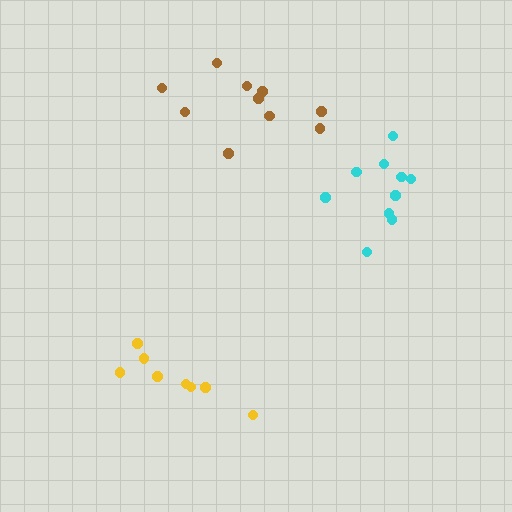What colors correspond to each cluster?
The clusters are colored: cyan, brown, yellow.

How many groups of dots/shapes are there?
There are 3 groups.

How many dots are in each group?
Group 1: 10 dots, Group 2: 10 dots, Group 3: 8 dots (28 total).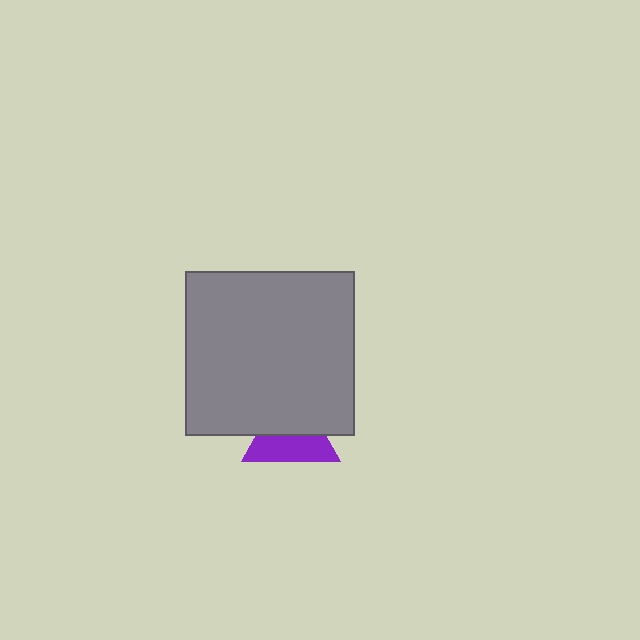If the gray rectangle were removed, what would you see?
You would see the complete purple triangle.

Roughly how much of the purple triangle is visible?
About half of it is visible (roughly 50%).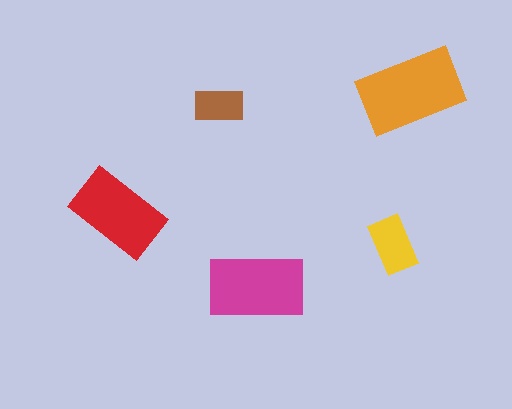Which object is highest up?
The orange rectangle is topmost.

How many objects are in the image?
There are 5 objects in the image.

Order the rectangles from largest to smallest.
the orange one, the magenta one, the red one, the yellow one, the brown one.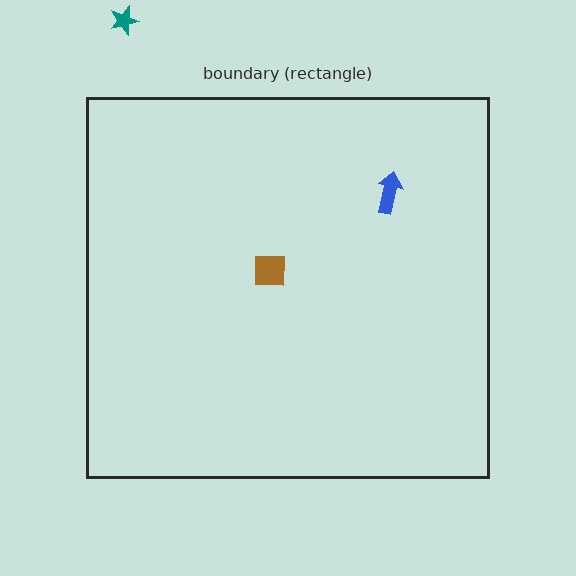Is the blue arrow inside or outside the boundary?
Inside.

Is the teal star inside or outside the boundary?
Outside.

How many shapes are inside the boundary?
2 inside, 1 outside.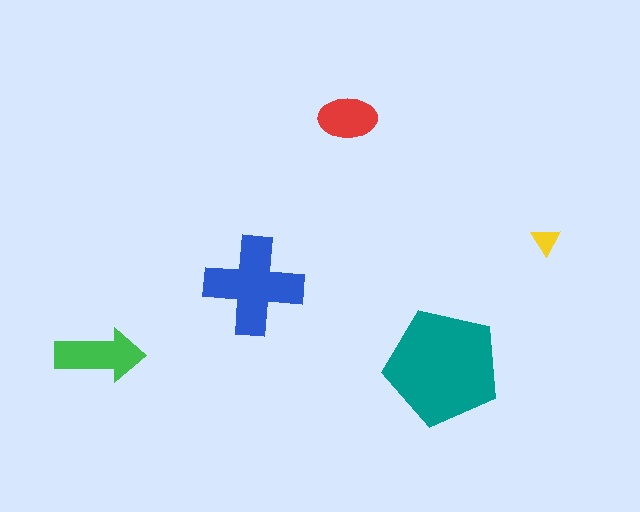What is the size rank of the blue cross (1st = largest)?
2nd.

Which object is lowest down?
The teal pentagon is bottommost.